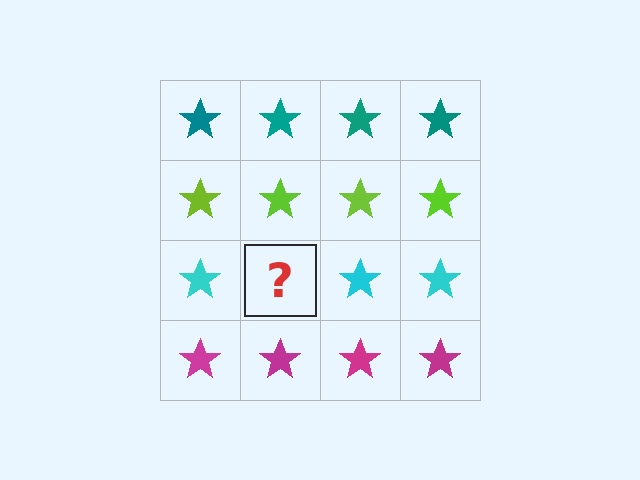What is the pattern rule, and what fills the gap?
The rule is that each row has a consistent color. The gap should be filled with a cyan star.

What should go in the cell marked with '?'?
The missing cell should contain a cyan star.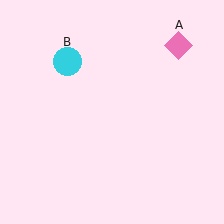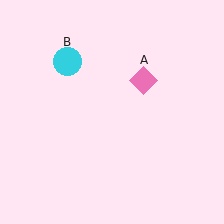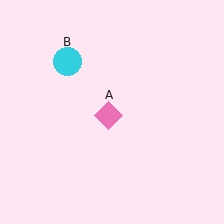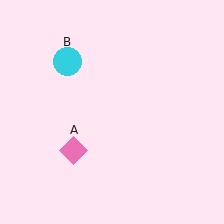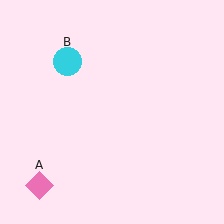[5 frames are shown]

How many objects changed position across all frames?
1 object changed position: pink diamond (object A).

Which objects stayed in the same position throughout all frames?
Cyan circle (object B) remained stationary.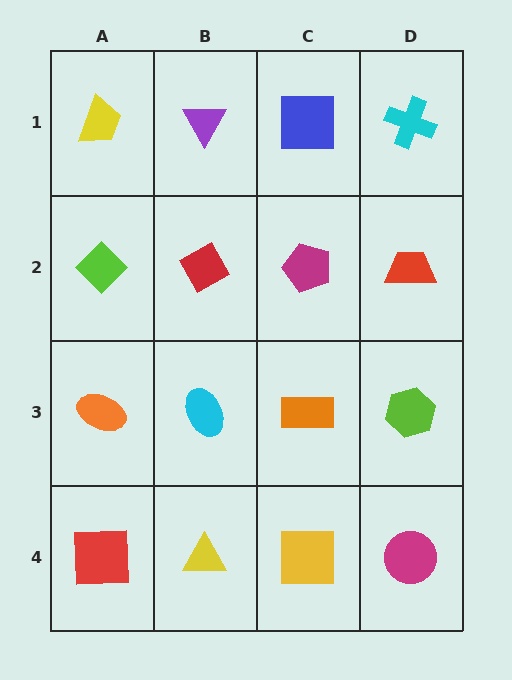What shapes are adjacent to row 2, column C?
A blue square (row 1, column C), an orange rectangle (row 3, column C), a red diamond (row 2, column B), a red trapezoid (row 2, column D).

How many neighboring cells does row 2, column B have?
4.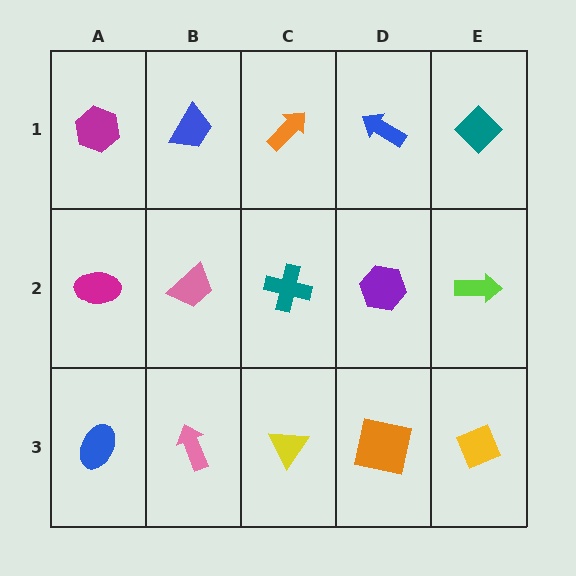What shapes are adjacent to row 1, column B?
A pink trapezoid (row 2, column B), a magenta hexagon (row 1, column A), an orange arrow (row 1, column C).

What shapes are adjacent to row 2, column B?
A blue trapezoid (row 1, column B), a pink arrow (row 3, column B), a magenta ellipse (row 2, column A), a teal cross (row 2, column C).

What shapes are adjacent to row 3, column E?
A lime arrow (row 2, column E), an orange square (row 3, column D).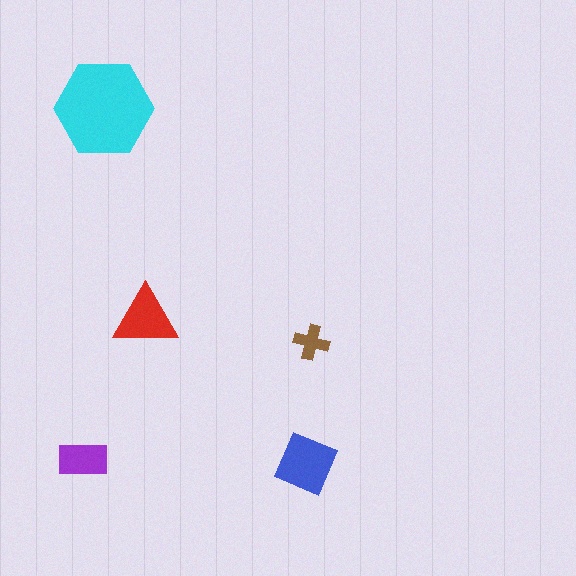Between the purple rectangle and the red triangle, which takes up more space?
The red triangle.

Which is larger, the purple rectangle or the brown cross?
The purple rectangle.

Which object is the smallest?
The brown cross.